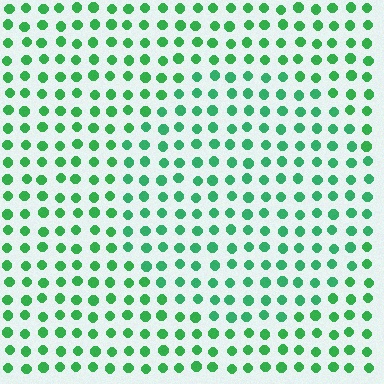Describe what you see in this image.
The image is filled with small green elements in a uniform arrangement. A circle-shaped region is visible where the elements are tinted to a slightly different hue, forming a subtle color boundary.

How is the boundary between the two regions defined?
The boundary is defined purely by a slight shift in hue (about 15 degrees). Spacing, size, and orientation are identical on both sides.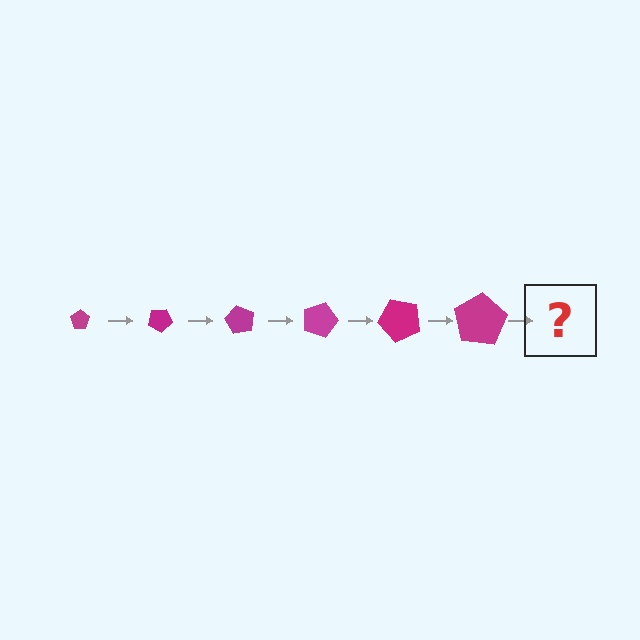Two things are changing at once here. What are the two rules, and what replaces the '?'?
The two rules are that the pentagon grows larger each step and it rotates 30 degrees each step. The '?' should be a pentagon, larger than the previous one and rotated 180 degrees from the start.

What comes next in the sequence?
The next element should be a pentagon, larger than the previous one and rotated 180 degrees from the start.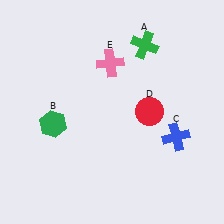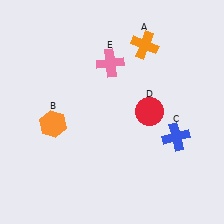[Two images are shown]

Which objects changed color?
A changed from green to orange. B changed from green to orange.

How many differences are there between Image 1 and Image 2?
There are 2 differences between the two images.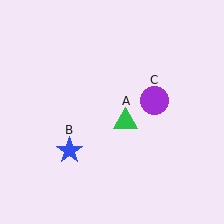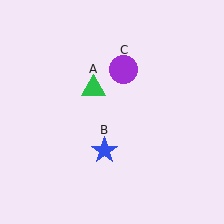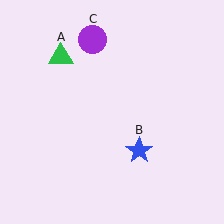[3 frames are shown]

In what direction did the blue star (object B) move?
The blue star (object B) moved right.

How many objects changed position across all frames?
3 objects changed position: green triangle (object A), blue star (object B), purple circle (object C).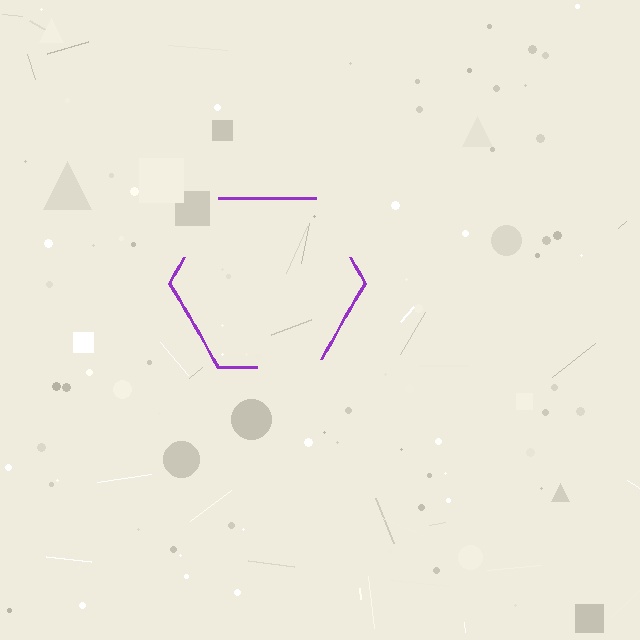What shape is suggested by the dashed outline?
The dashed outline suggests a hexagon.